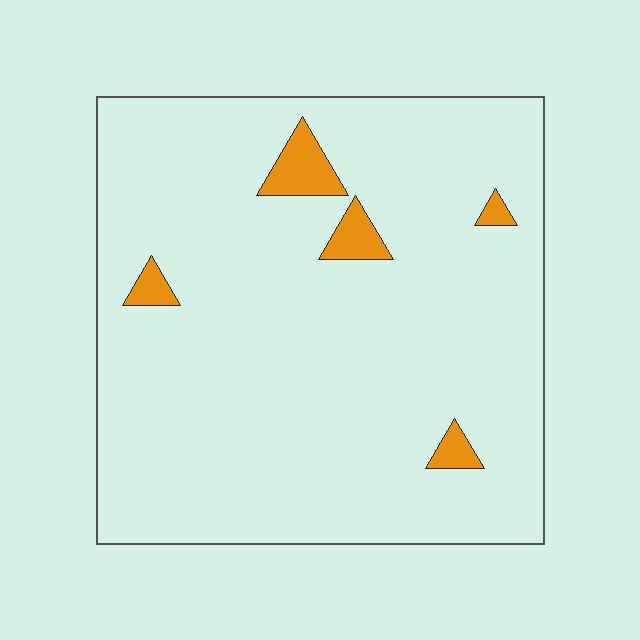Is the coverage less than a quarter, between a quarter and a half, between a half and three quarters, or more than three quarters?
Less than a quarter.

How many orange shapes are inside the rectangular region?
5.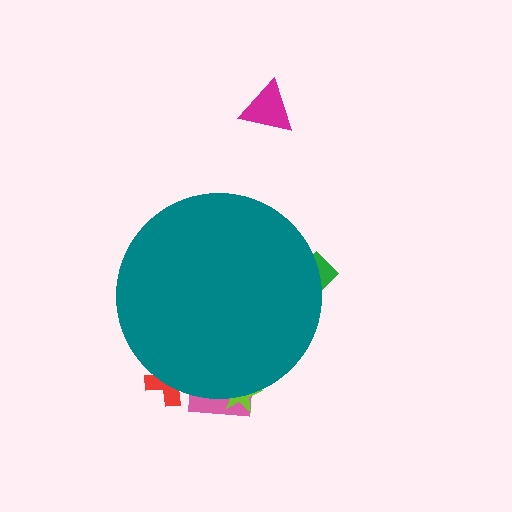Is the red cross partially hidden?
Yes, the red cross is partially hidden behind the teal circle.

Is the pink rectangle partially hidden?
Yes, the pink rectangle is partially hidden behind the teal circle.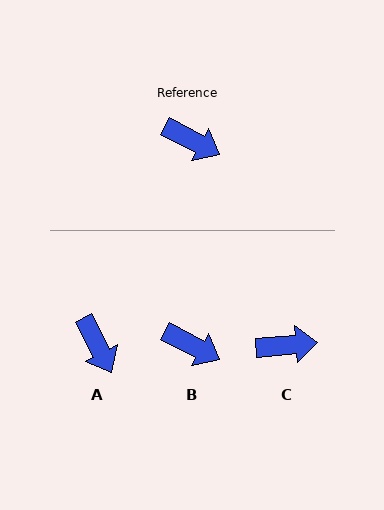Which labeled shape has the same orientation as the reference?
B.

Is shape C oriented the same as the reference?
No, it is off by about 33 degrees.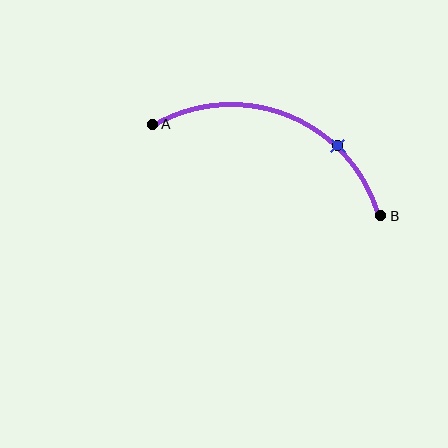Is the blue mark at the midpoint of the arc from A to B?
No. The blue mark lies on the arc but is closer to endpoint B. The arc midpoint would be at the point on the curve equidistant along the arc from both A and B.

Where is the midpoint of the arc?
The arc midpoint is the point on the curve farthest from the straight line joining A and B. It sits above that line.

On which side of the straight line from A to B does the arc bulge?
The arc bulges above the straight line connecting A and B.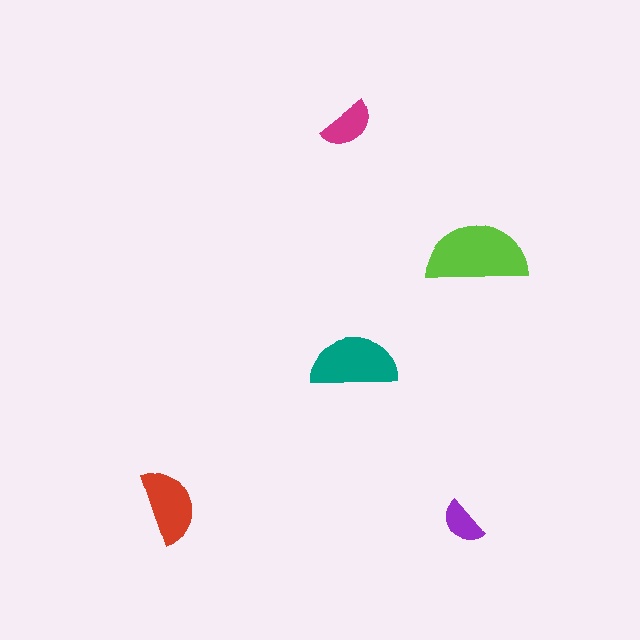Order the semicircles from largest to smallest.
the lime one, the teal one, the red one, the magenta one, the purple one.